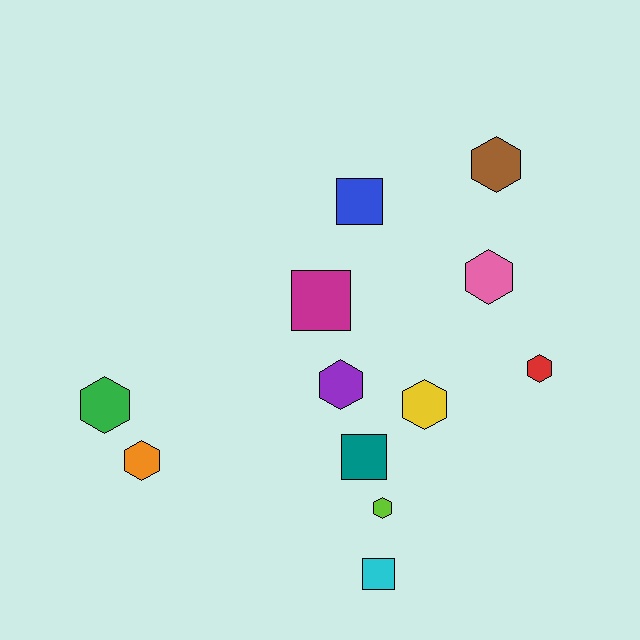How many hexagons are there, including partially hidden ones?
There are 8 hexagons.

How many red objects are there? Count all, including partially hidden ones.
There is 1 red object.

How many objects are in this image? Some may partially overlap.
There are 12 objects.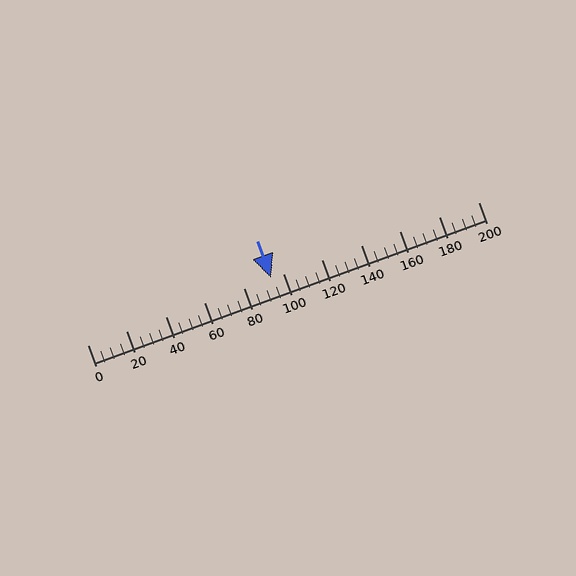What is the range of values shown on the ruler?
The ruler shows values from 0 to 200.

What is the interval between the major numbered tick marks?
The major tick marks are spaced 20 units apart.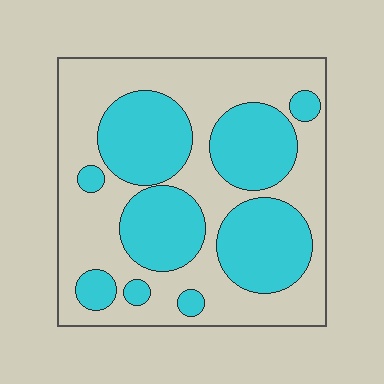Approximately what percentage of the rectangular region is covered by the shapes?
Approximately 40%.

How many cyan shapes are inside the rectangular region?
9.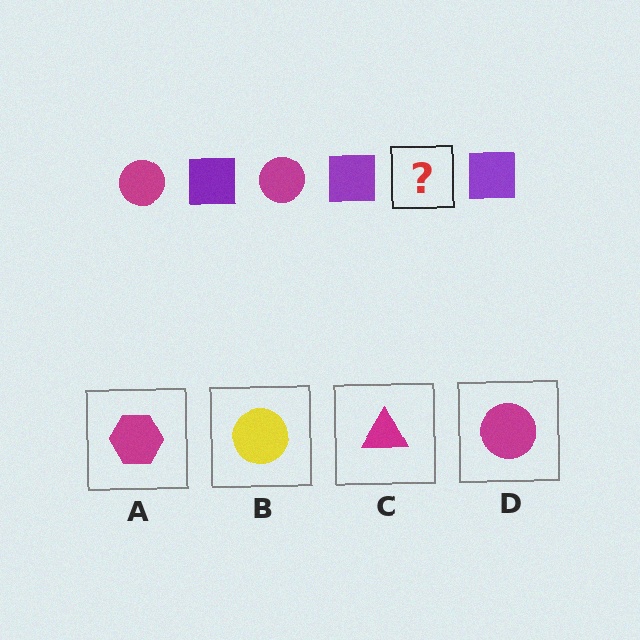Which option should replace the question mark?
Option D.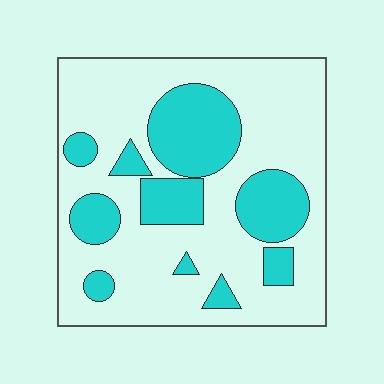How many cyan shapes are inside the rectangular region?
10.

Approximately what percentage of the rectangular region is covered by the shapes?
Approximately 30%.